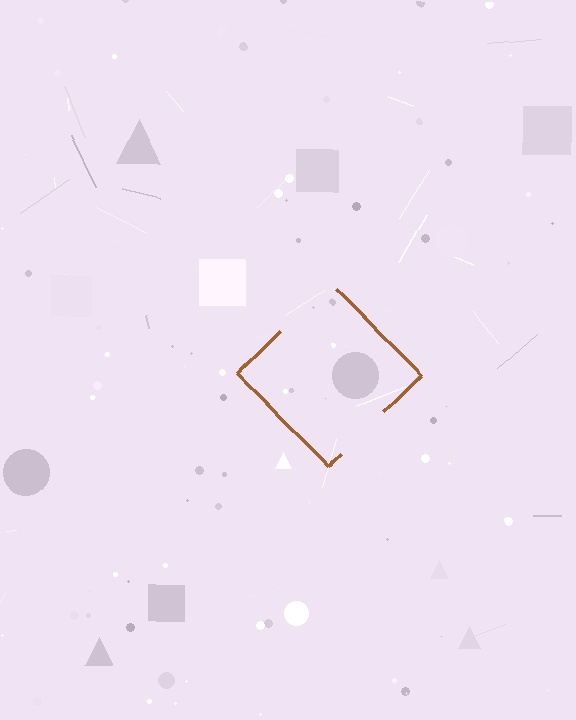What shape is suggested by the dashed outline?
The dashed outline suggests a diamond.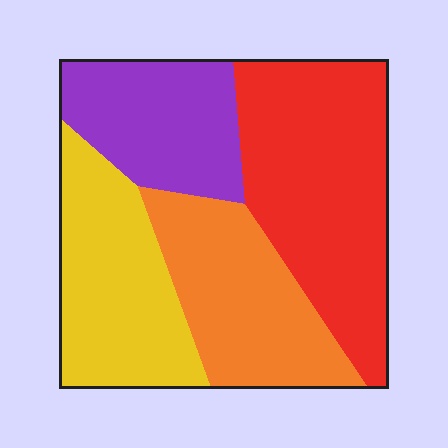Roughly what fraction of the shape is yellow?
Yellow covers about 25% of the shape.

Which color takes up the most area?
Red, at roughly 35%.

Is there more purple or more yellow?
Yellow.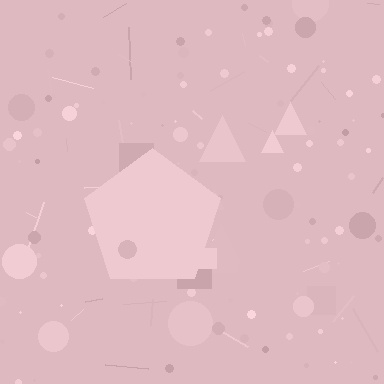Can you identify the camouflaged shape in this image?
The camouflaged shape is a pentagon.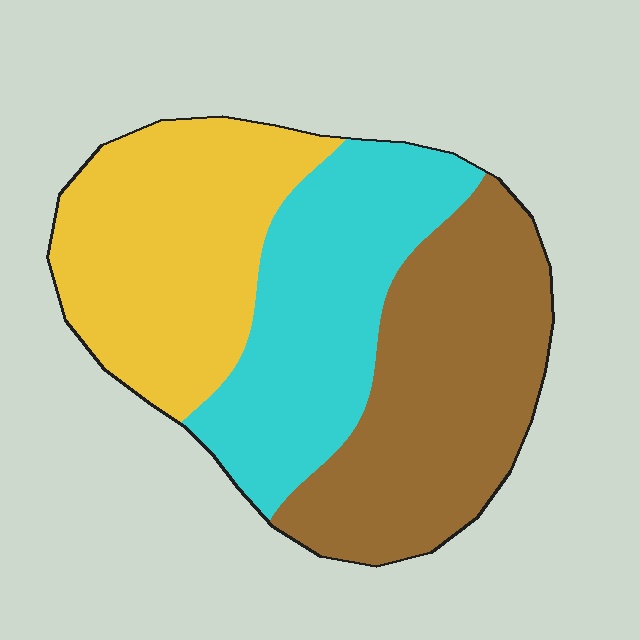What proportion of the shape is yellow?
Yellow takes up about one third (1/3) of the shape.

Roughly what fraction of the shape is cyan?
Cyan takes up about one third (1/3) of the shape.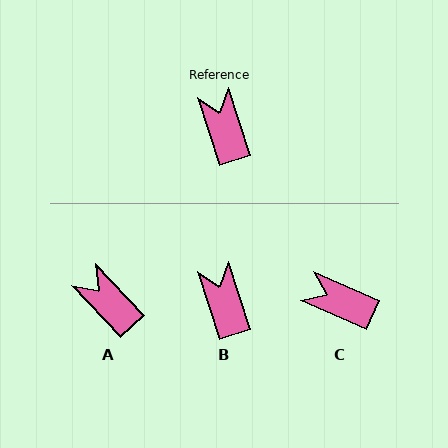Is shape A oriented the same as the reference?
No, it is off by about 24 degrees.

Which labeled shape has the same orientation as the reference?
B.